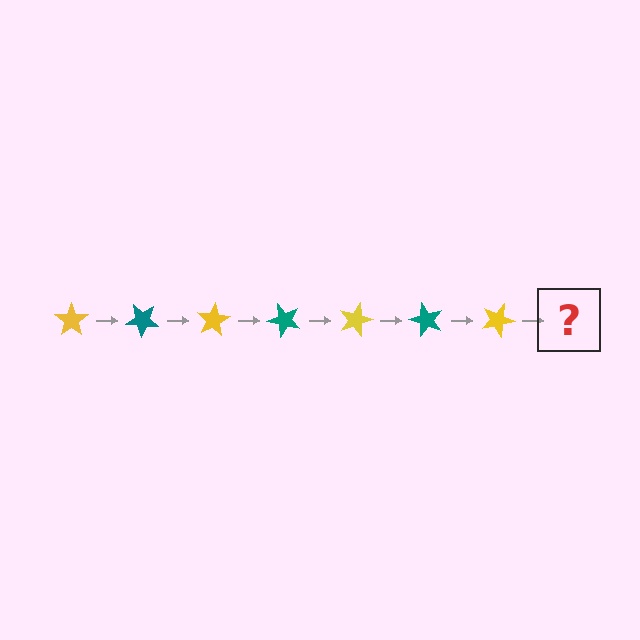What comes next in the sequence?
The next element should be a teal star, rotated 280 degrees from the start.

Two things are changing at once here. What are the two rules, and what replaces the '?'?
The two rules are that it rotates 40 degrees each step and the color cycles through yellow and teal. The '?' should be a teal star, rotated 280 degrees from the start.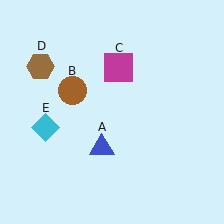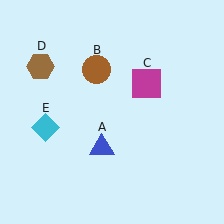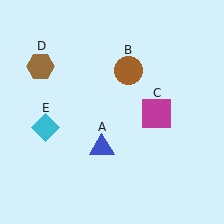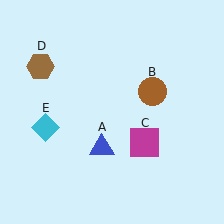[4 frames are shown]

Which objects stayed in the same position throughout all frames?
Blue triangle (object A) and brown hexagon (object D) and cyan diamond (object E) remained stationary.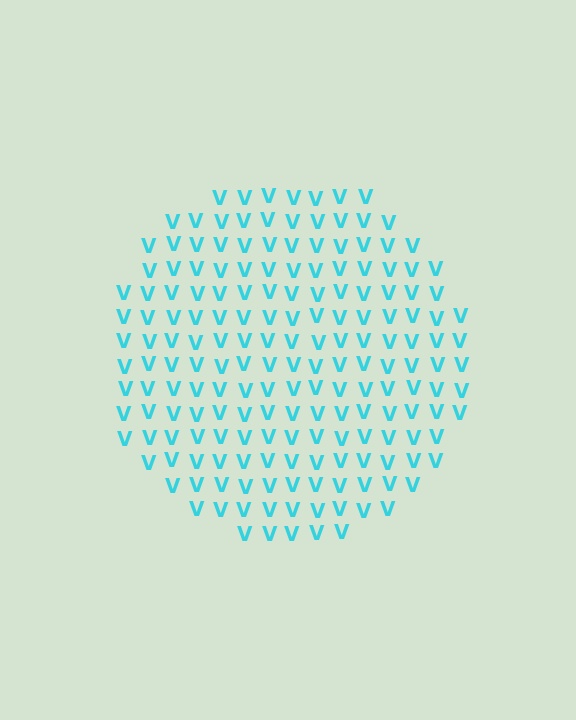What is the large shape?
The large shape is a circle.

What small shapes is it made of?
It is made of small letter V's.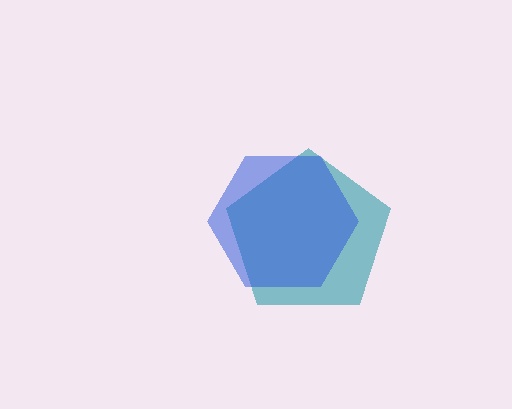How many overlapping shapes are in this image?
There are 2 overlapping shapes in the image.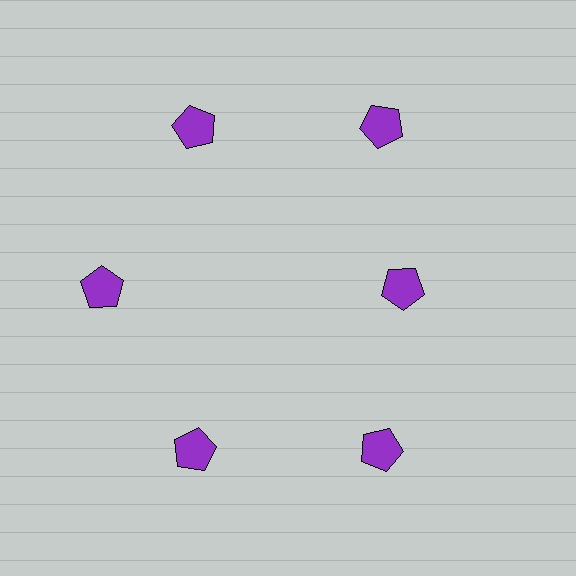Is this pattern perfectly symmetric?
No. The 6 purple pentagons are arranged in a ring, but one element near the 3 o'clock position is pulled inward toward the center, breaking the 6-fold rotational symmetry.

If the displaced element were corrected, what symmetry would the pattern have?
It would have 6-fold rotational symmetry — the pattern would map onto itself every 60 degrees.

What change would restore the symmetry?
The symmetry would be restored by moving it outward, back onto the ring so that all 6 pentagons sit at equal angles and equal distance from the center.